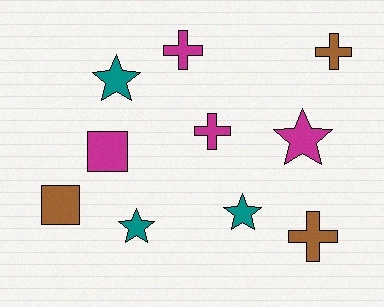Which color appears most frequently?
Magenta, with 4 objects.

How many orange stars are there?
There are no orange stars.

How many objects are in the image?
There are 10 objects.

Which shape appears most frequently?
Cross, with 4 objects.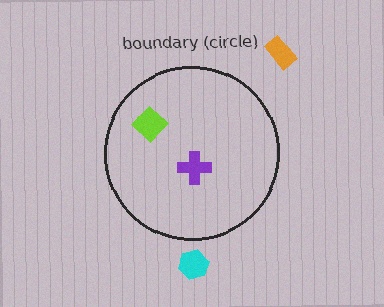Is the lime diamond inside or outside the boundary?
Inside.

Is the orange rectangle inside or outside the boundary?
Outside.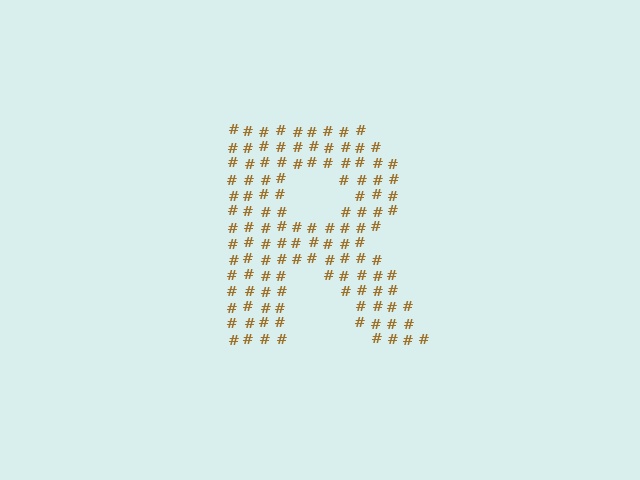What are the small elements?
The small elements are hash symbols.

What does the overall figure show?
The overall figure shows the letter R.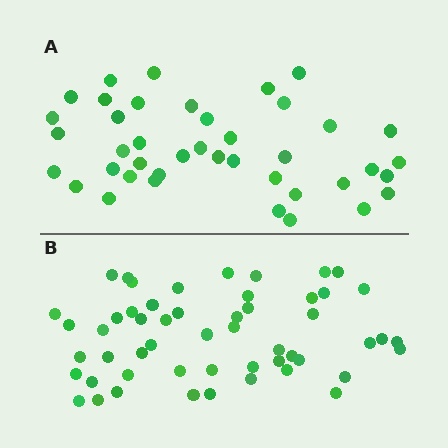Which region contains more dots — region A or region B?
Region B (the bottom region) has more dots.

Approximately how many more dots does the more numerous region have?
Region B has roughly 12 or so more dots than region A.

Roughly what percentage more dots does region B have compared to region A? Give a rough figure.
About 30% more.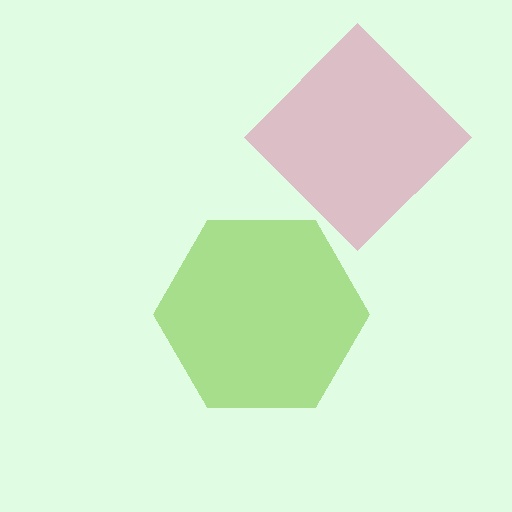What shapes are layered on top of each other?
The layered shapes are: a pink diamond, a lime hexagon.